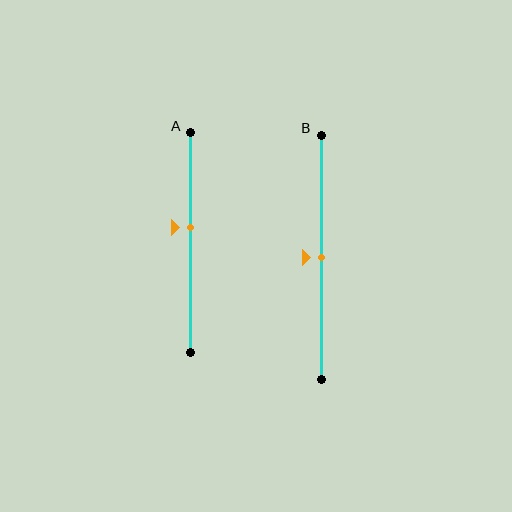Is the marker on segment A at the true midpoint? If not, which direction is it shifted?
No, the marker on segment A is shifted upward by about 7% of the segment length.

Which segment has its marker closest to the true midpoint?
Segment B has its marker closest to the true midpoint.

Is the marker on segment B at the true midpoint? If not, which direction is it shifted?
Yes, the marker on segment B is at the true midpoint.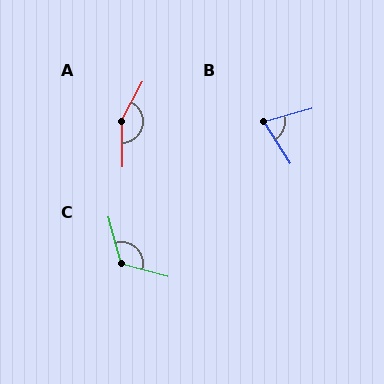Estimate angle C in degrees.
Approximately 120 degrees.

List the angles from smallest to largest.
B (73°), C (120°), A (150°).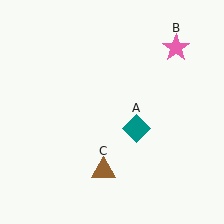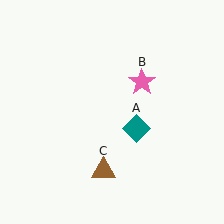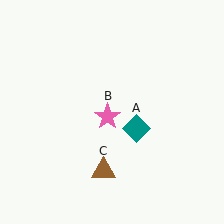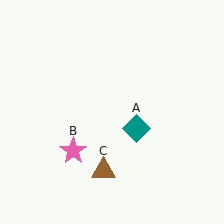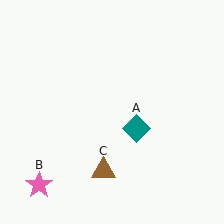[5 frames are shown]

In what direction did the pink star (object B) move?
The pink star (object B) moved down and to the left.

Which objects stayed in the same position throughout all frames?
Teal diamond (object A) and brown triangle (object C) remained stationary.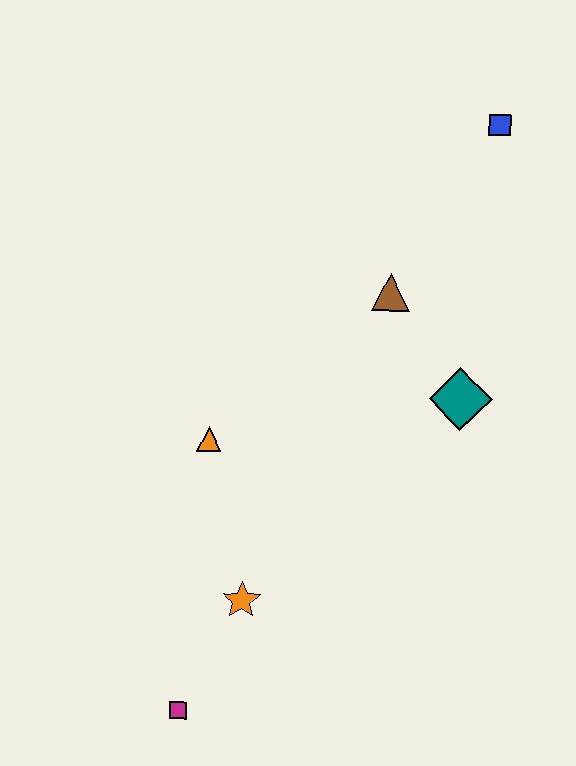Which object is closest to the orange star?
The magenta square is closest to the orange star.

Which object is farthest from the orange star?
The blue square is farthest from the orange star.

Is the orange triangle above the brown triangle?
No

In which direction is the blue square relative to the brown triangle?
The blue square is above the brown triangle.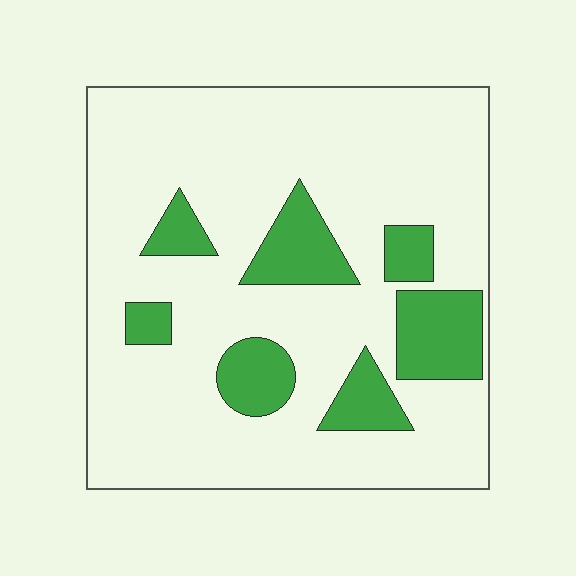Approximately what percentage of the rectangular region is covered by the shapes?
Approximately 20%.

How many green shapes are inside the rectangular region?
7.